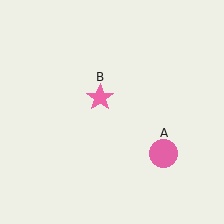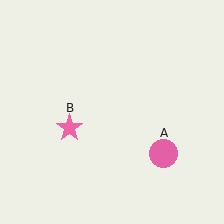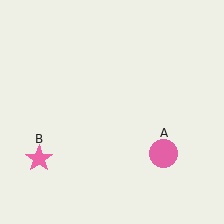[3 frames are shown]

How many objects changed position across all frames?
1 object changed position: pink star (object B).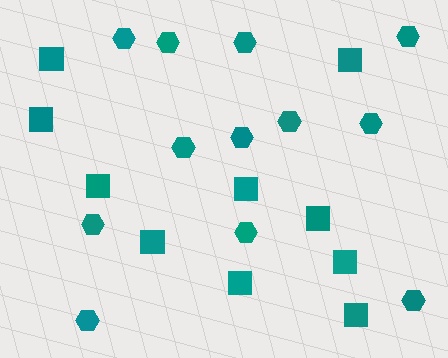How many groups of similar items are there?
There are 2 groups: one group of hexagons (12) and one group of squares (10).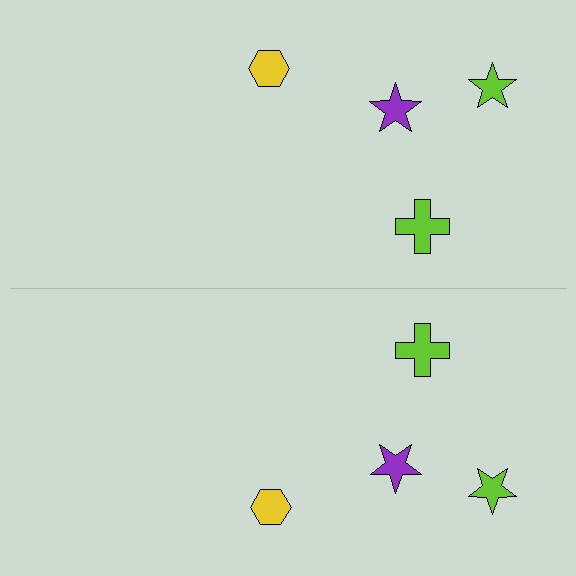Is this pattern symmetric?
Yes, this pattern has bilateral (reflection) symmetry.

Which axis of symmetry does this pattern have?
The pattern has a horizontal axis of symmetry running through the center of the image.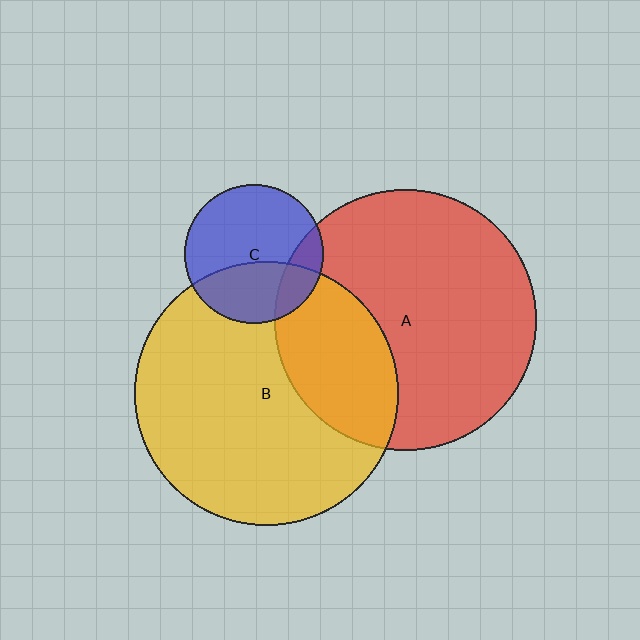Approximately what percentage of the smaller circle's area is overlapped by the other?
Approximately 40%.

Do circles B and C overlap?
Yes.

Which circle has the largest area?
Circle B (yellow).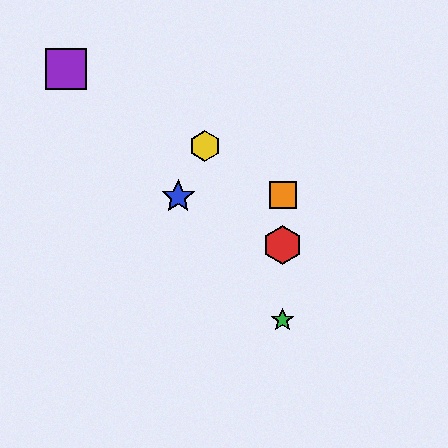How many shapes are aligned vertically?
3 shapes (the red hexagon, the green star, the orange square) are aligned vertically.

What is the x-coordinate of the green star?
The green star is at x≈283.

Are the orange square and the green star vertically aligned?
Yes, both are at x≈283.